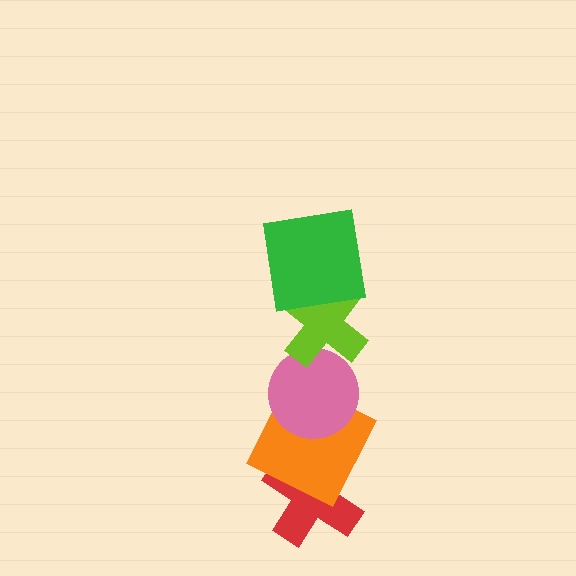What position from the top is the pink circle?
The pink circle is 3rd from the top.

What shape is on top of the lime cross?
The green square is on top of the lime cross.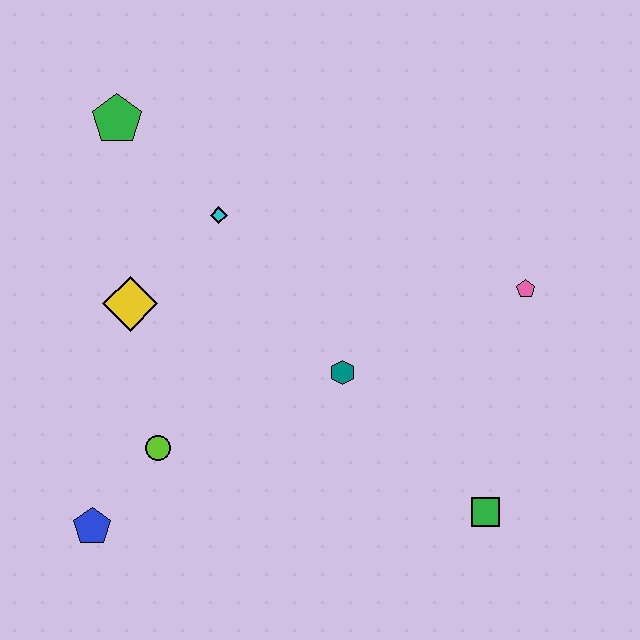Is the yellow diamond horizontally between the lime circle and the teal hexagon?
No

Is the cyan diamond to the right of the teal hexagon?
No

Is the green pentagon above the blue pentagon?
Yes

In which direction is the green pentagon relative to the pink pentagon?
The green pentagon is to the left of the pink pentagon.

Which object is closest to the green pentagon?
The cyan diamond is closest to the green pentagon.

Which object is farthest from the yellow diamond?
The green square is farthest from the yellow diamond.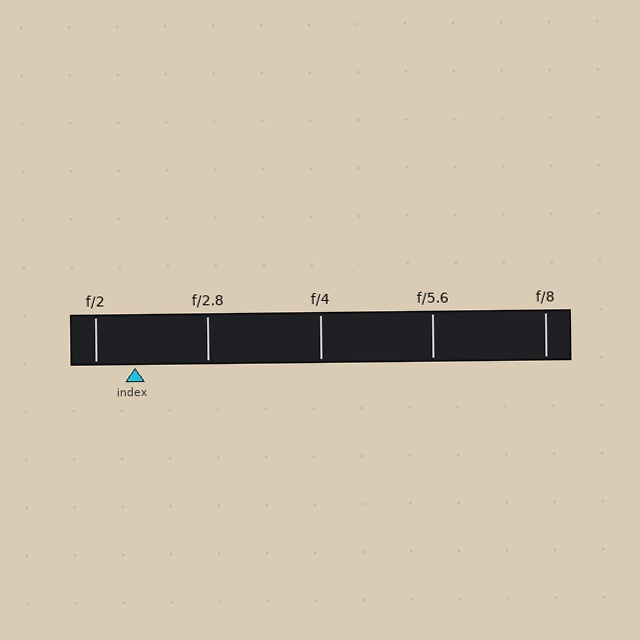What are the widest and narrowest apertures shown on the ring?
The widest aperture shown is f/2 and the narrowest is f/8.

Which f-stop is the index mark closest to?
The index mark is closest to f/2.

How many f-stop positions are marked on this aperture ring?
There are 5 f-stop positions marked.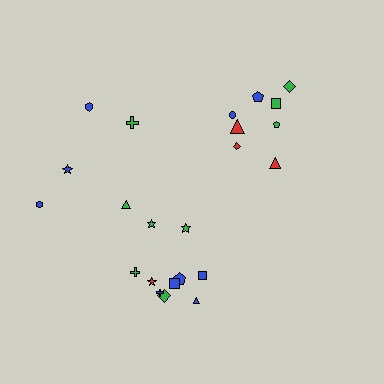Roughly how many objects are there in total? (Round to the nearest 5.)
Roughly 25 objects in total.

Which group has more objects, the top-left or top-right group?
The top-right group.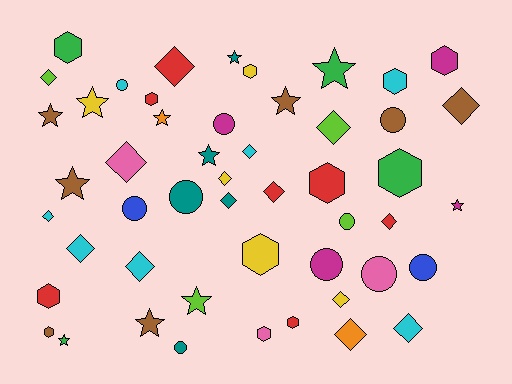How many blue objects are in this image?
There are 2 blue objects.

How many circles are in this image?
There are 10 circles.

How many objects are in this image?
There are 50 objects.